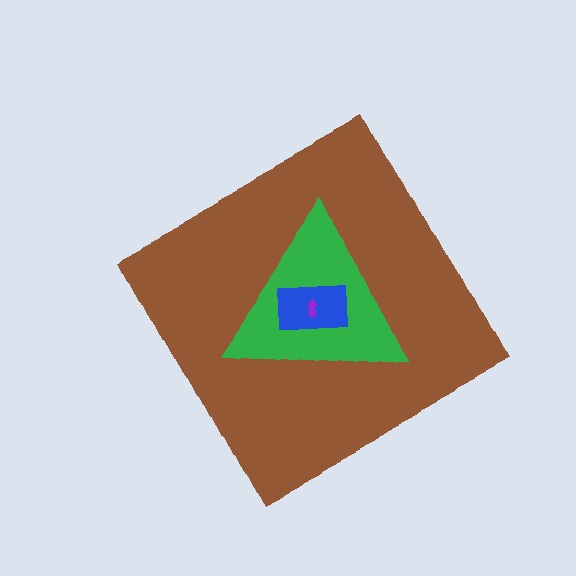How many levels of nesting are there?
4.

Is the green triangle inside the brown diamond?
Yes.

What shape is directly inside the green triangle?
The blue rectangle.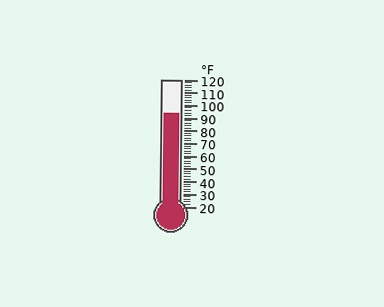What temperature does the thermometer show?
The thermometer shows approximately 94°F.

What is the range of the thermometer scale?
The thermometer scale ranges from 20°F to 120°F.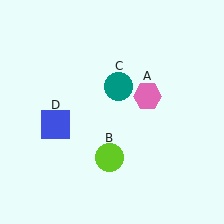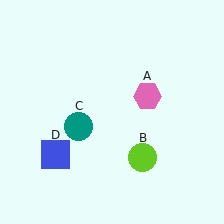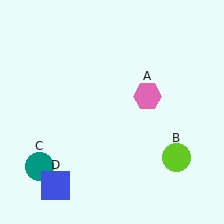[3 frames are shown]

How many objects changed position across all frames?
3 objects changed position: lime circle (object B), teal circle (object C), blue square (object D).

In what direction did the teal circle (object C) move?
The teal circle (object C) moved down and to the left.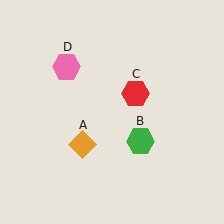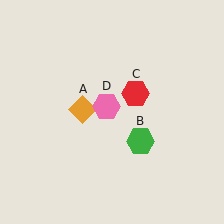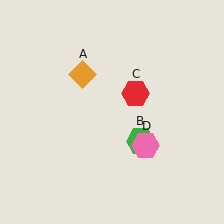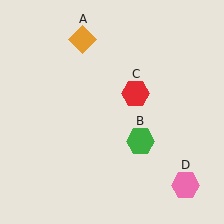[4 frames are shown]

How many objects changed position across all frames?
2 objects changed position: orange diamond (object A), pink hexagon (object D).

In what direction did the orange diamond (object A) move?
The orange diamond (object A) moved up.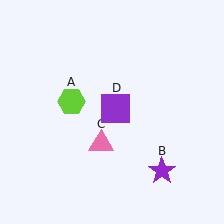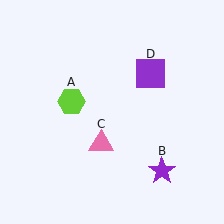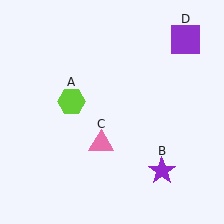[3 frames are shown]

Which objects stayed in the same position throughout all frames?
Lime hexagon (object A) and purple star (object B) and pink triangle (object C) remained stationary.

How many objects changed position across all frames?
1 object changed position: purple square (object D).